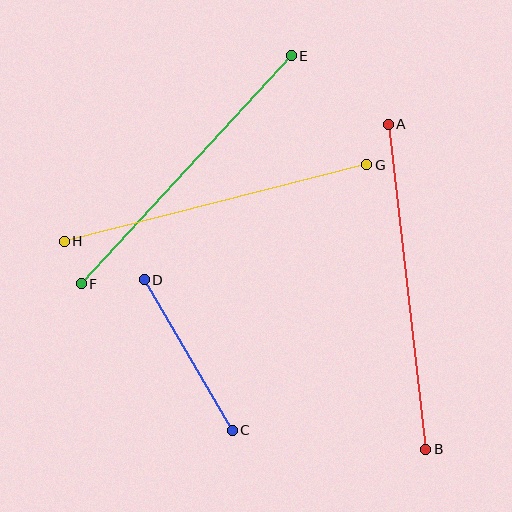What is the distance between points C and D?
The distance is approximately 174 pixels.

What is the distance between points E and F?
The distance is approximately 310 pixels.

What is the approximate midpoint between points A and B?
The midpoint is at approximately (407, 287) pixels.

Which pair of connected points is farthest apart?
Points A and B are farthest apart.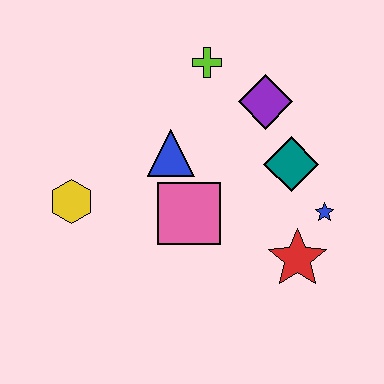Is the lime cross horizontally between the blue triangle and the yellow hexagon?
No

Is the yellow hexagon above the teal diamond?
No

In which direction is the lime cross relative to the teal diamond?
The lime cross is above the teal diamond.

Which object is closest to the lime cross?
The purple diamond is closest to the lime cross.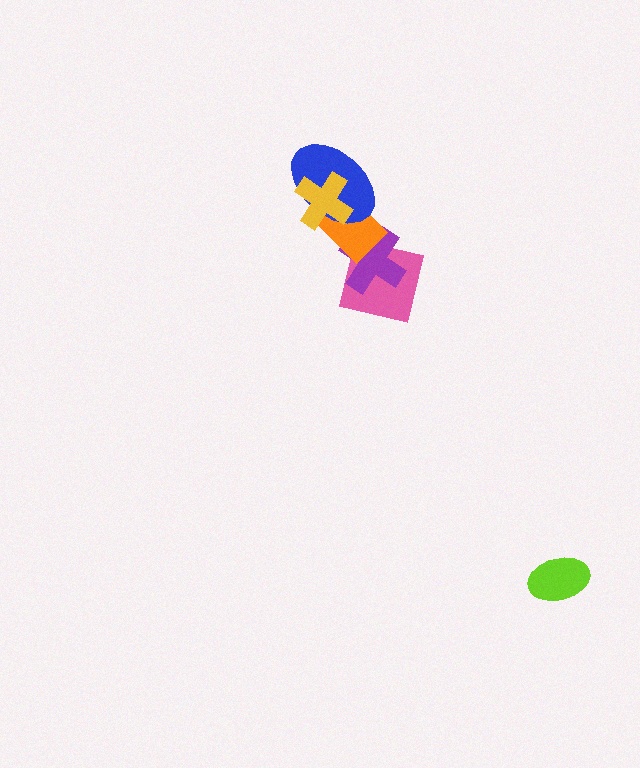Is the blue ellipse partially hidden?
Yes, it is partially covered by another shape.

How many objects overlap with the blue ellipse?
2 objects overlap with the blue ellipse.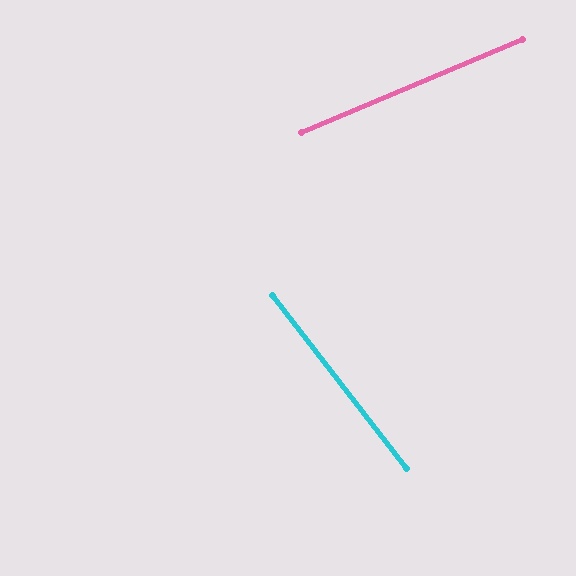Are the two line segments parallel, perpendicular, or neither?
Neither parallel nor perpendicular — they differ by about 75°.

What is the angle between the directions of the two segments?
Approximately 75 degrees.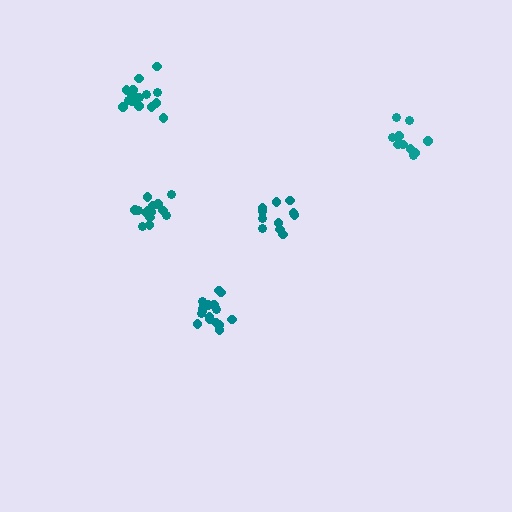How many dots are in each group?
Group 1: 10 dots, Group 2: 16 dots, Group 3: 11 dots, Group 4: 16 dots, Group 5: 14 dots (67 total).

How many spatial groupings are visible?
There are 5 spatial groupings.